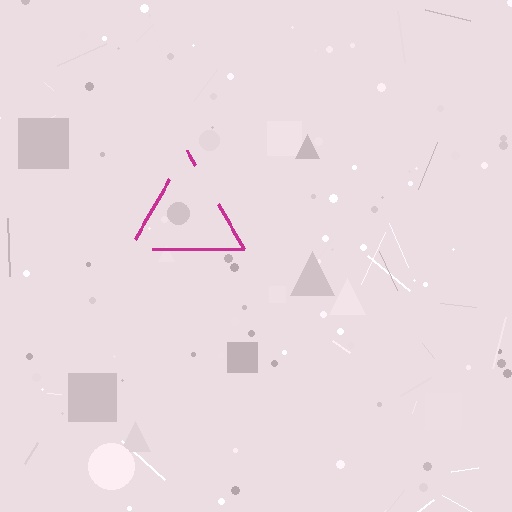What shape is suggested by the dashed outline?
The dashed outline suggests a triangle.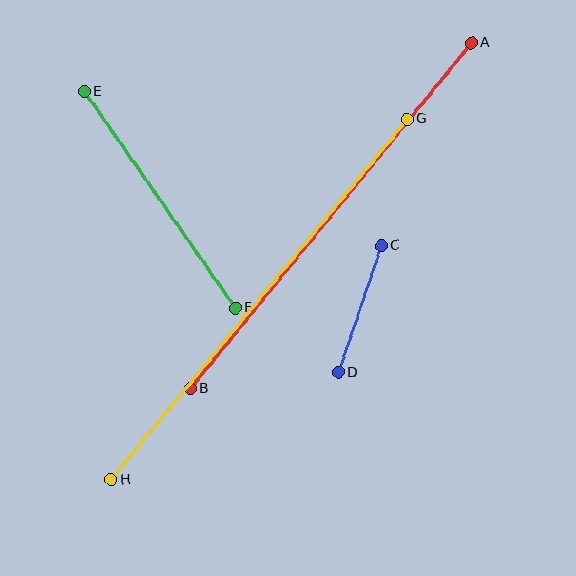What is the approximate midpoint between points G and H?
The midpoint is at approximately (259, 299) pixels.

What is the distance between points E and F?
The distance is approximately 263 pixels.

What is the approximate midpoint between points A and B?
The midpoint is at approximately (331, 216) pixels.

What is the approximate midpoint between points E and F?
The midpoint is at approximately (160, 200) pixels.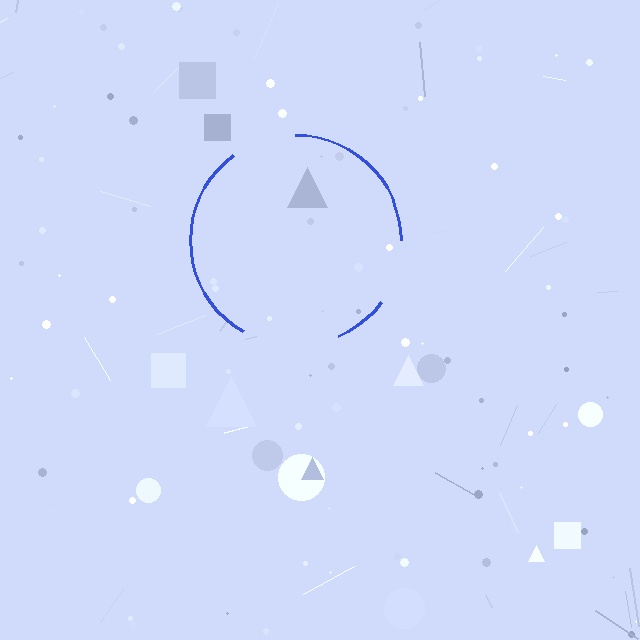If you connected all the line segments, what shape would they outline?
They would outline a circle.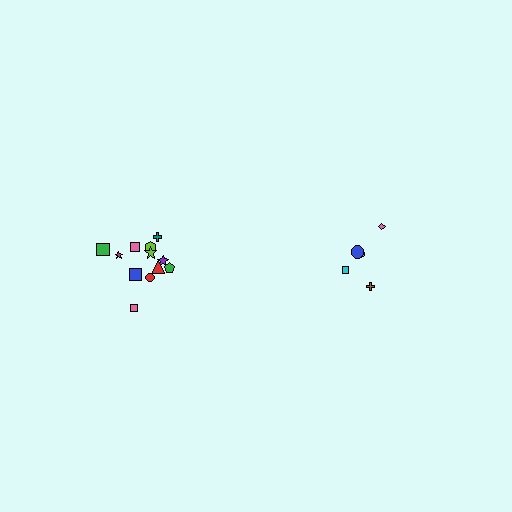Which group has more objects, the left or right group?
The left group.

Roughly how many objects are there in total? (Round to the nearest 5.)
Roughly 15 objects in total.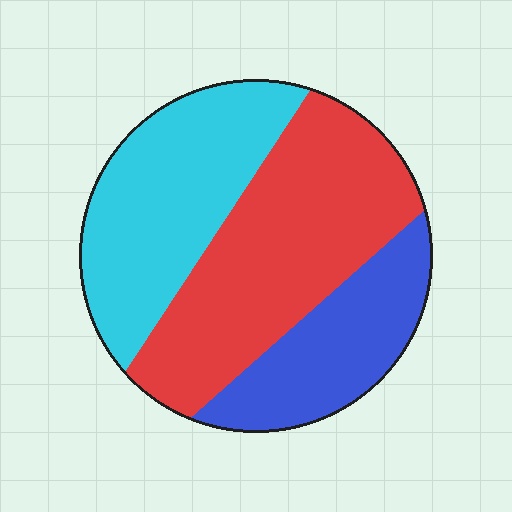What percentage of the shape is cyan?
Cyan covers 34% of the shape.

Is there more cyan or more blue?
Cyan.